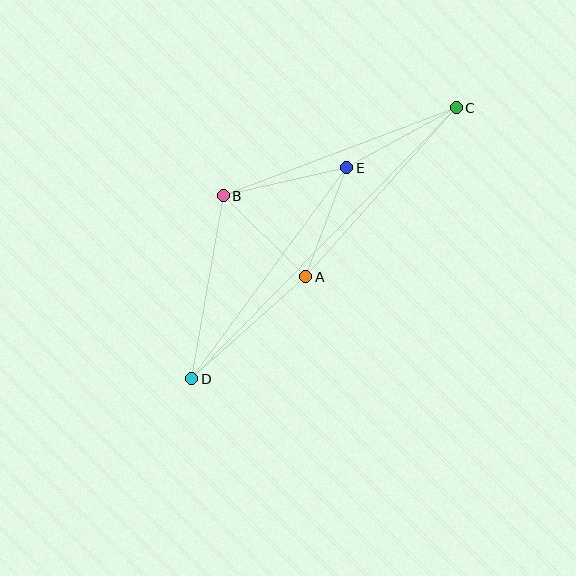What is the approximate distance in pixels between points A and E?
The distance between A and E is approximately 117 pixels.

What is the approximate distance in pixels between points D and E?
The distance between D and E is approximately 262 pixels.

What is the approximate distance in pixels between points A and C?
The distance between A and C is approximately 226 pixels.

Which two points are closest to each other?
Points A and B are closest to each other.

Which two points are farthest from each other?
Points C and D are farthest from each other.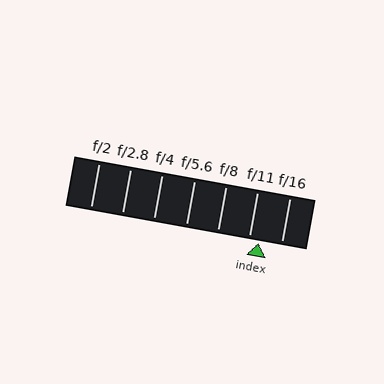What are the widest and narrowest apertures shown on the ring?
The widest aperture shown is f/2 and the narrowest is f/16.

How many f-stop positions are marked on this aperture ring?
There are 7 f-stop positions marked.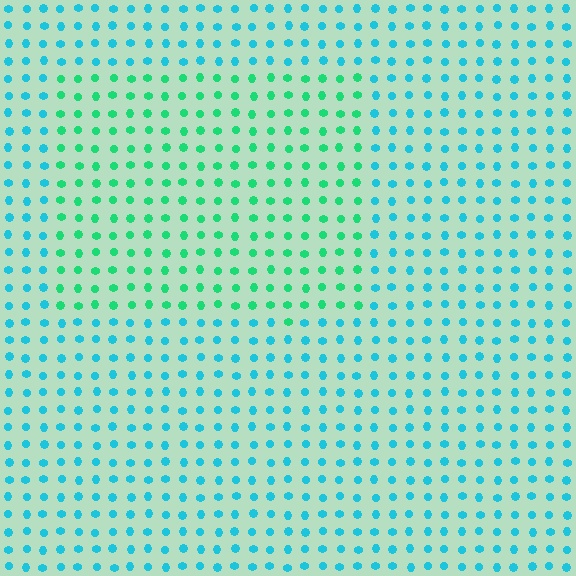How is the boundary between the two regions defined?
The boundary is defined purely by a slight shift in hue (about 39 degrees). Spacing, size, and orientation are identical on both sides.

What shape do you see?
I see a rectangle.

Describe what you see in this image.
The image is filled with small cyan elements in a uniform arrangement. A rectangle-shaped region is visible where the elements are tinted to a slightly different hue, forming a subtle color boundary.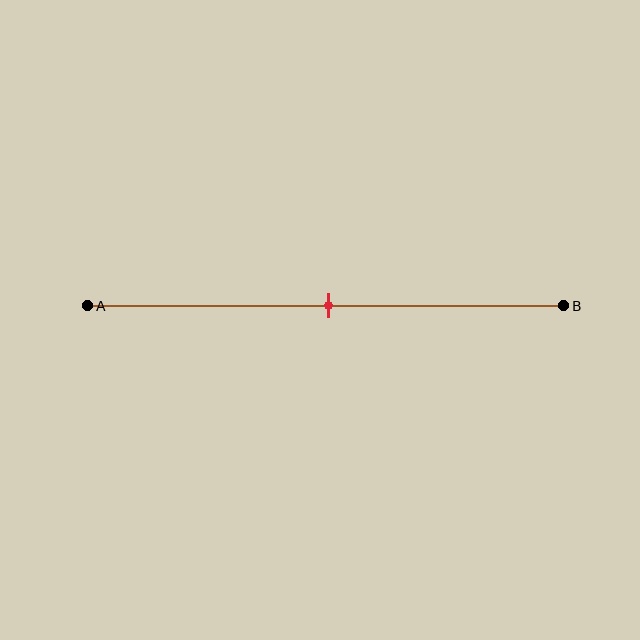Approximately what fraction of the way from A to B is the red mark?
The red mark is approximately 50% of the way from A to B.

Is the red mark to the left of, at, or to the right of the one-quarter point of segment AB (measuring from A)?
The red mark is to the right of the one-quarter point of segment AB.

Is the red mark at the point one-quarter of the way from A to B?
No, the mark is at about 50% from A, not at the 25% one-quarter point.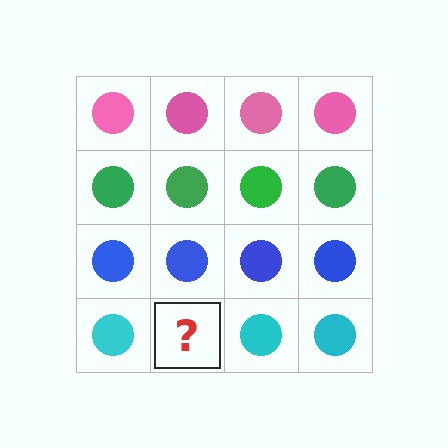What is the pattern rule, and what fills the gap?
The rule is that each row has a consistent color. The gap should be filled with a cyan circle.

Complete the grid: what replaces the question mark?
The question mark should be replaced with a cyan circle.